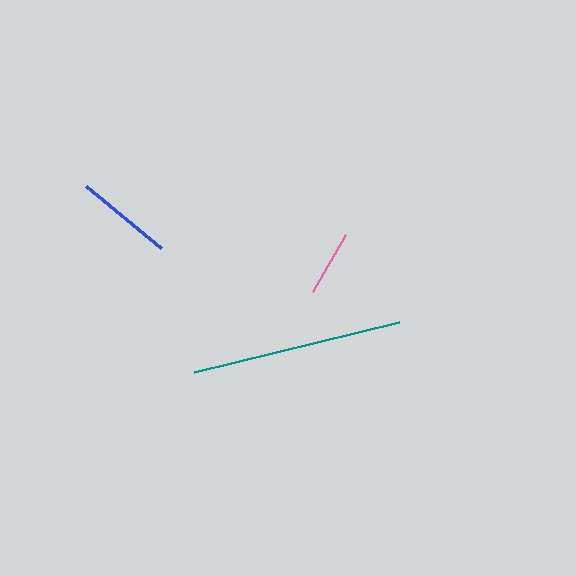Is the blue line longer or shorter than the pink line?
The blue line is longer than the pink line.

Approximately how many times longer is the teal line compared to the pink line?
The teal line is approximately 3.2 times the length of the pink line.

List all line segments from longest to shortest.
From longest to shortest: teal, blue, pink.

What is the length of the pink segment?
The pink segment is approximately 67 pixels long.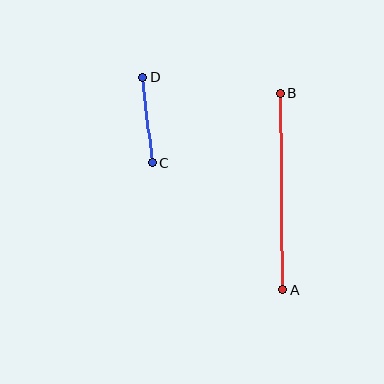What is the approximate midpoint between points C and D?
The midpoint is at approximately (148, 121) pixels.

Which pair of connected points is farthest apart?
Points A and B are farthest apart.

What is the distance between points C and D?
The distance is approximately 86 pixels.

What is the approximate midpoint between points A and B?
The midpoint is at approximately (282, 192) pixels.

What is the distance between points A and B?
The distance is approximately 197 pixels.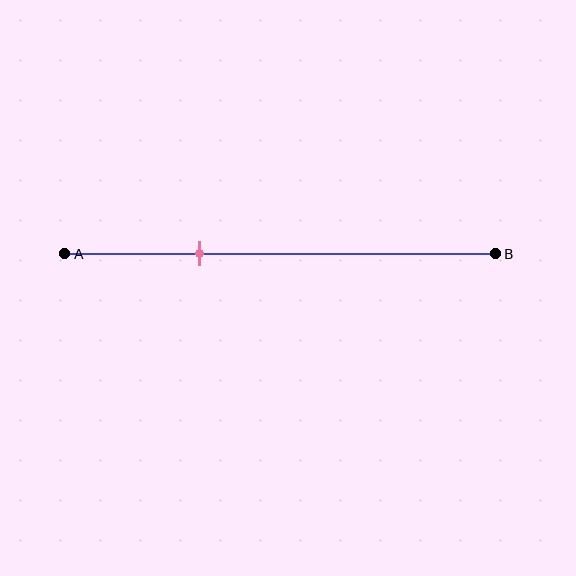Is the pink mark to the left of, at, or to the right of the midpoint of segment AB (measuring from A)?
The pink mark is to the left of the midpoint of segment AB.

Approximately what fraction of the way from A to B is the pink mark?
The pink mark is approximately 30% of the way from A to B.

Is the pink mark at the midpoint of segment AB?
No, the mark is at about 30% from A, not at the 50% midpoint.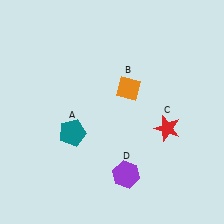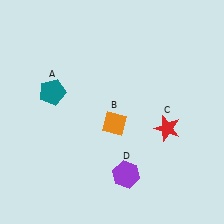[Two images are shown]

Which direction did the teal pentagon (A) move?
The teal pentagon (A) moved up.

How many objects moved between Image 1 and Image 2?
2 objects moved between the two images.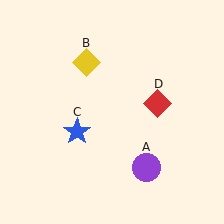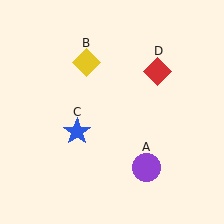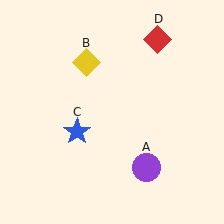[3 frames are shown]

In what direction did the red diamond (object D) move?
The red diamond (object D) moved up.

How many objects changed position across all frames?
1 object changed position: red diamond (object D).